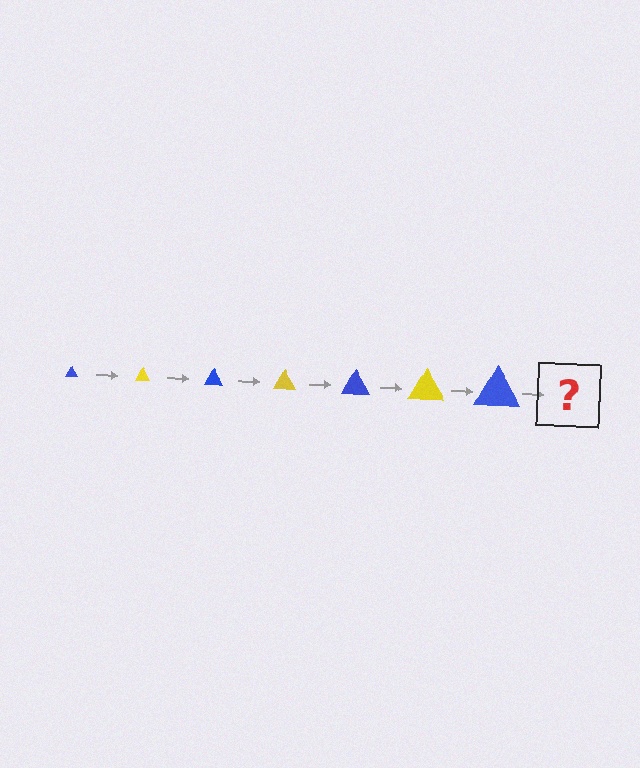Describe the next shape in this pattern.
It should be a yellow triangle, larger than the previous one.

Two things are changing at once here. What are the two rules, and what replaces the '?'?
The two rules are that the triangle grows larger each step and the color cycles through blue and yellow. The '?' should be a yellow triangle, larger than the previous one.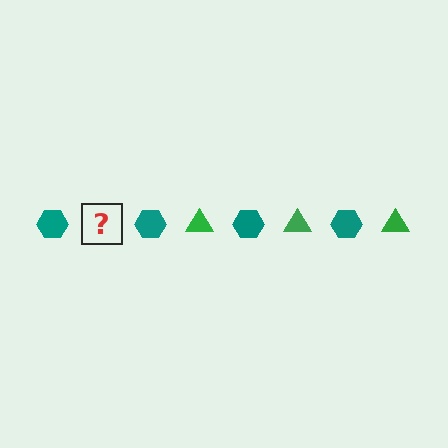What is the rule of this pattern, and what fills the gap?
The rule is that the pattern alternates between teal hexagon and green triangle. The gap should be filled with a green triangle.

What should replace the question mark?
The question mark should be replaced with a green triangle.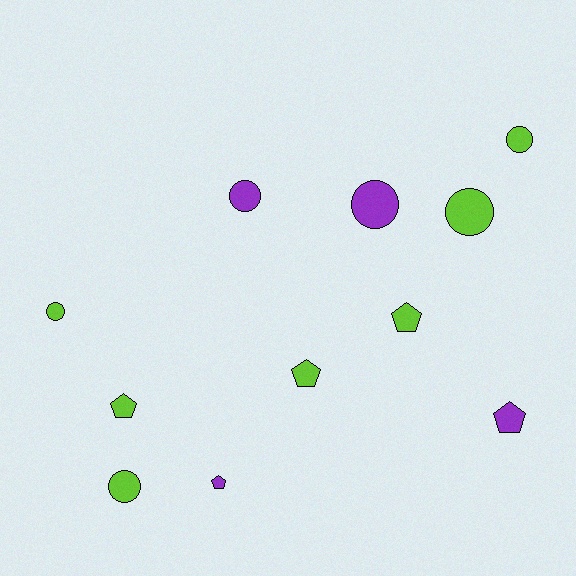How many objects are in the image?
There are 11 objects.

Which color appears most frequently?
Lime, with 7 objects.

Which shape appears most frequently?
Circle, with 6 objects.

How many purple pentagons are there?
There are 2 purple pentagons.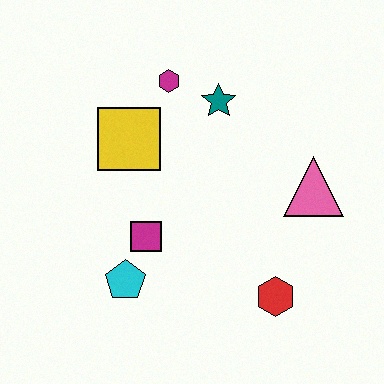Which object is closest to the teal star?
The magenta hexagon is closest to the teal star.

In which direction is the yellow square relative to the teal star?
The yellow square is to the left of the teal star.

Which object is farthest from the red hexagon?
The magenta hexagon is farthest from the red hexagon.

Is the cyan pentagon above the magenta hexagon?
No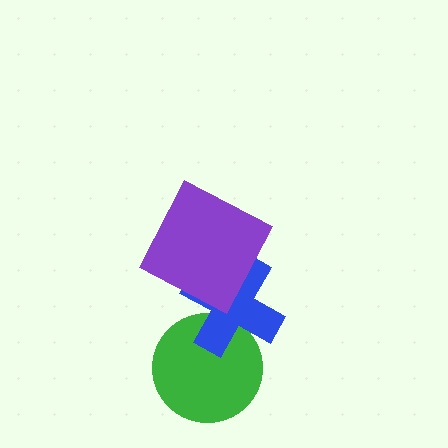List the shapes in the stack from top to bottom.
From top to bottom: the purple square, the blue cross, the green circle.